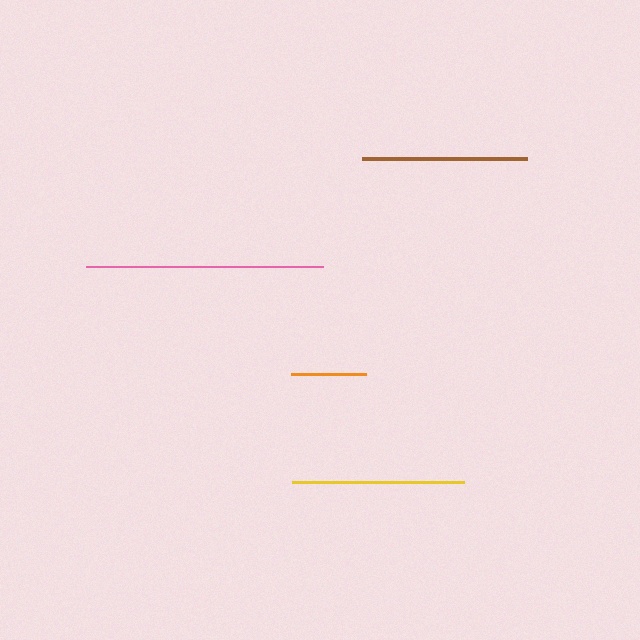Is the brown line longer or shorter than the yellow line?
The yellow line is longer than the brown line.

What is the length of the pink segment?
The pink segment is approximately 237 pixels long.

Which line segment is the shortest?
The orange line is the shortest at approximately 75 pixels.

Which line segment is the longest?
The pink line is the longest at approximately 237 pixels.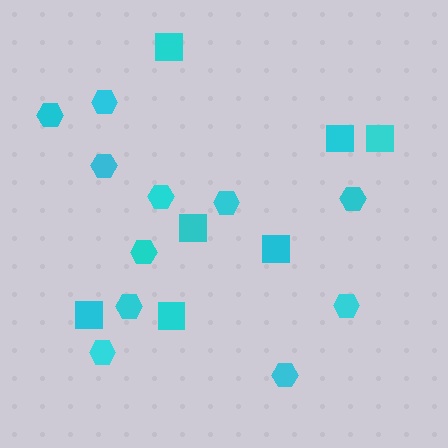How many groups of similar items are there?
There are 2 groups: one group of hexagons (11) and one group of squares (7).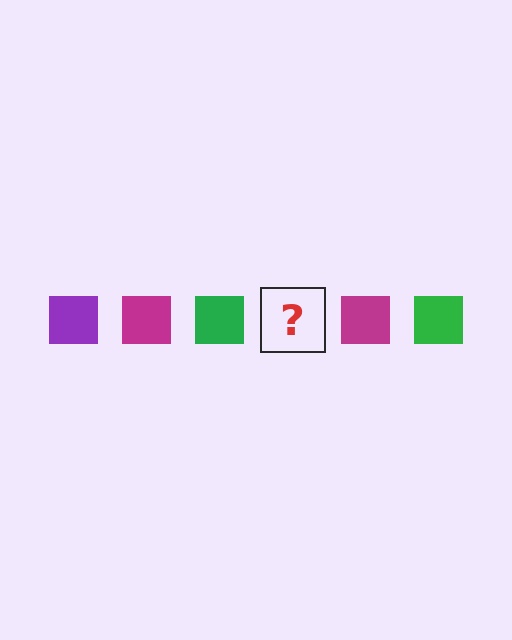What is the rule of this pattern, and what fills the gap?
The rule is that the pattern cycles through purple, magenta, green squares. The gap should be filled with a purple square.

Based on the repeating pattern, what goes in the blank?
The blank should be a purple square.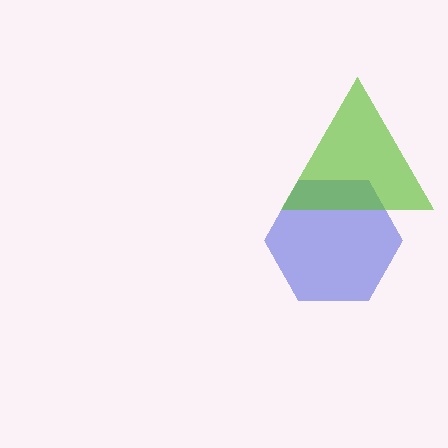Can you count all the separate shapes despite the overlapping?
Yes, there are 2 separate shapes.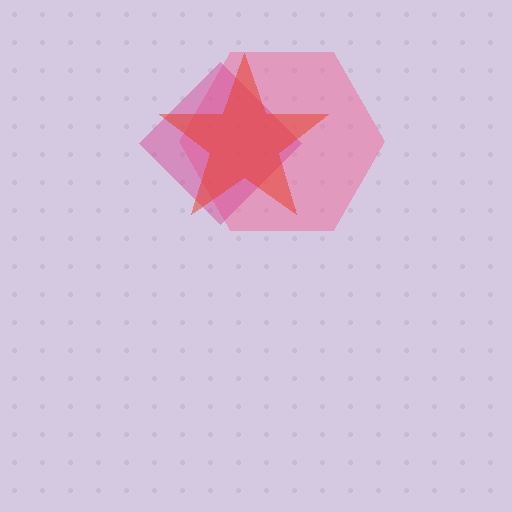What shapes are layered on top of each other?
The layered shapes are: a pink hexagon, a magenta diamond, a red star.